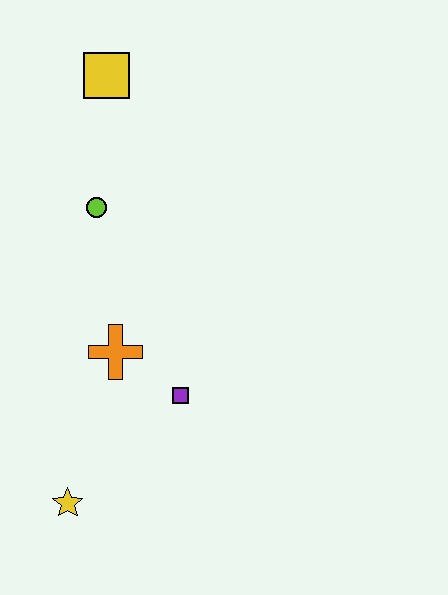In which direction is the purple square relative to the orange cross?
The purple square is to the right of the orange cross.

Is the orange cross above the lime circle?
No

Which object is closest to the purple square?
The orange cross is closest to the purple square.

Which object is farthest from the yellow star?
The yellow square is farthest from the yellow star.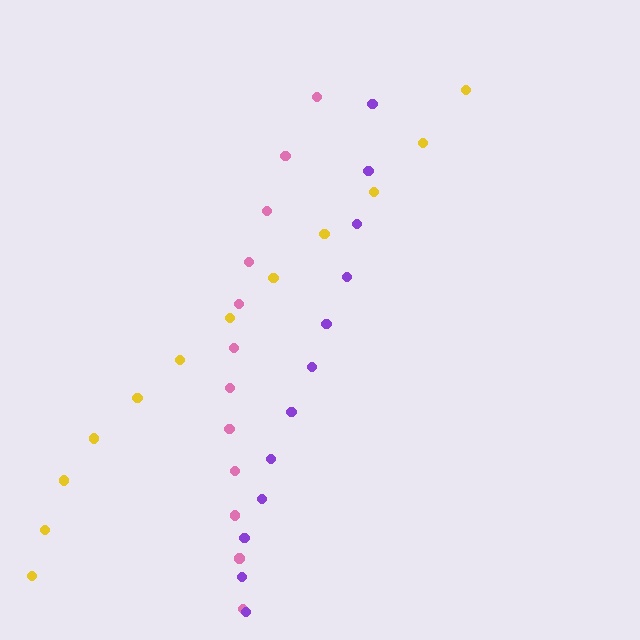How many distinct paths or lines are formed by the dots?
There are 3 distinct paths.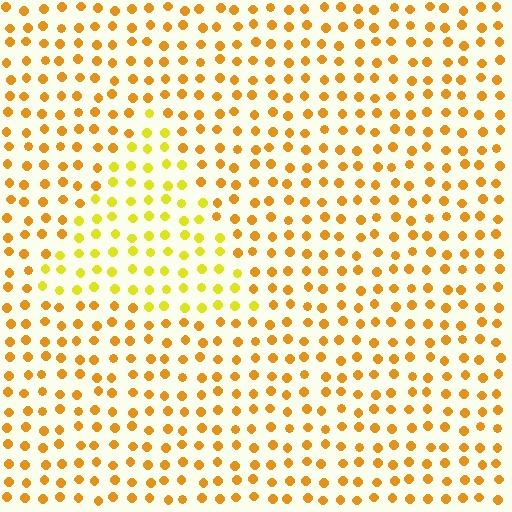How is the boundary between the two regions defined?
The boundary is defined purely by a slight shift in hue (about 27 degrees). Spacing, size, and orientation are identical on both sides.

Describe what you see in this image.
The image is filled with small orange elements in a uniform arrangement. A triangle-shaped region is visible where the elements are tinted to a slightly different hue, forming a subtle color boundary.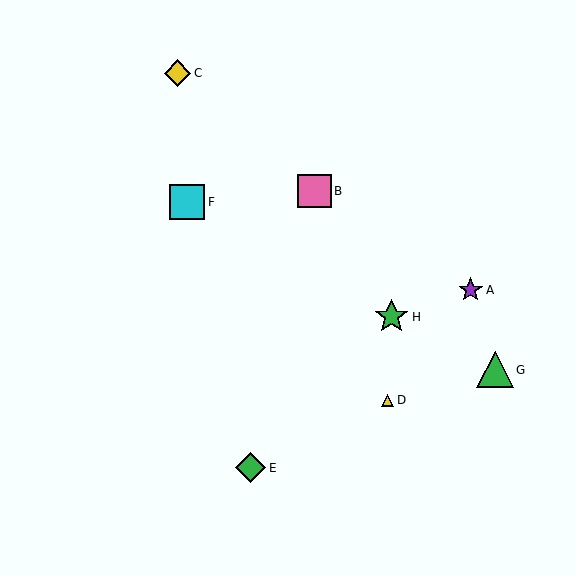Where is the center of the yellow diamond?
The center of the yellow diamond is at (178, 73).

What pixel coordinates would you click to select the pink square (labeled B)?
Click at (314, 191) to select the pink square B.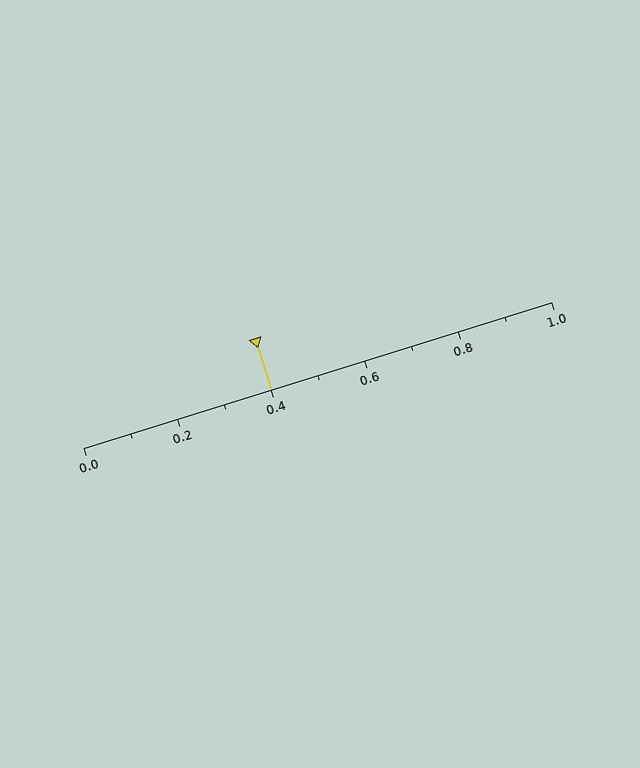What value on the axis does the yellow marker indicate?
The marker indicates approximately 0.4.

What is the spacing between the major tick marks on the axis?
The major ticks are spaced 0.2 apart.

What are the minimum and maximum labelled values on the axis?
The axis runs from 0.0 to 1.0.